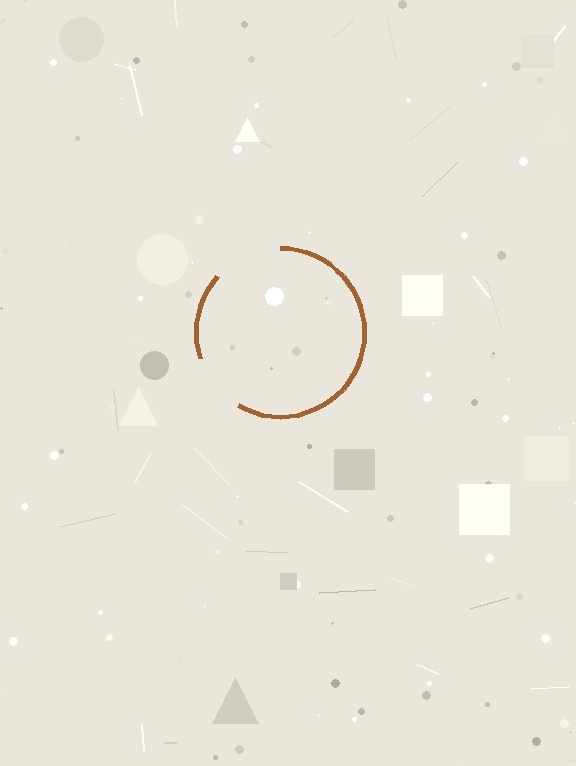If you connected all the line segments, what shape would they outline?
They would outline a circle.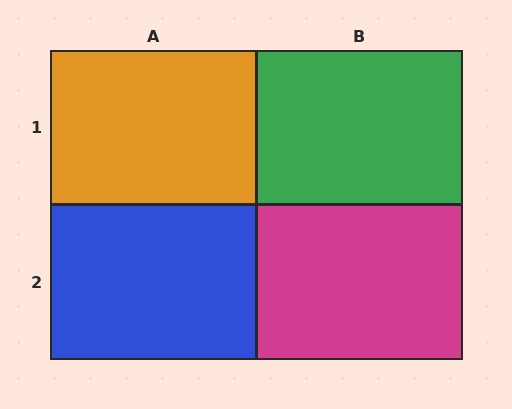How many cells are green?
1 cell is green.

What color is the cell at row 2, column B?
Magenta.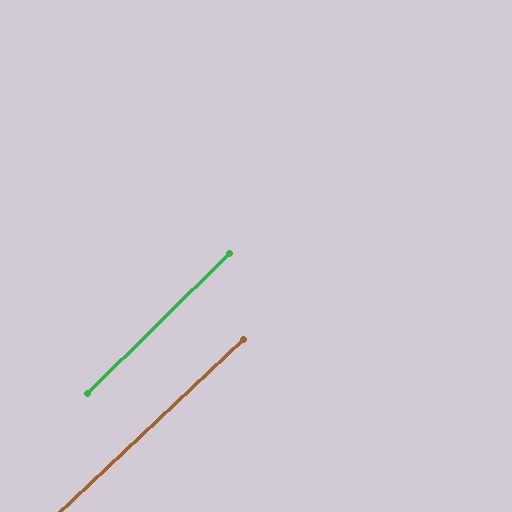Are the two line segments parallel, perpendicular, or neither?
Parallel — their directions differ by only 1.4°.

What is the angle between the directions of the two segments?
Approximately 1 degree.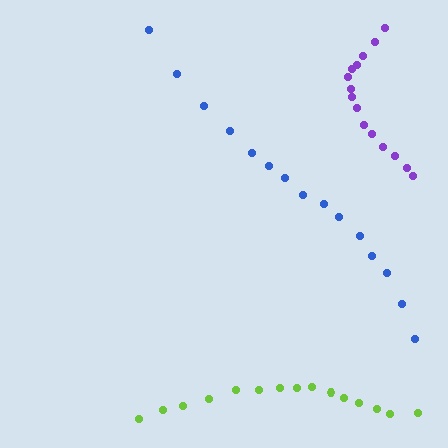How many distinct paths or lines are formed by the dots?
There are 3 distinct paths.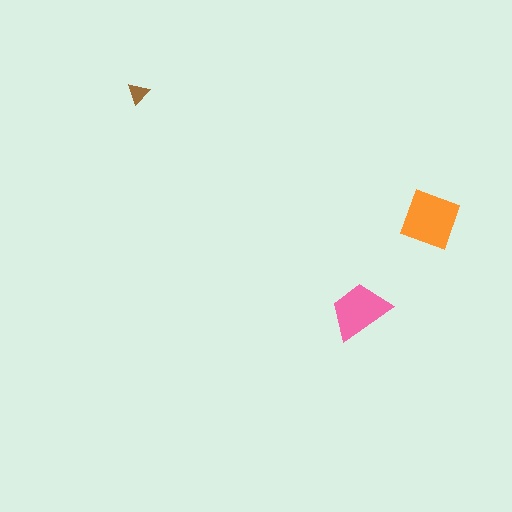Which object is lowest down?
The pink trapezoid is bottommost.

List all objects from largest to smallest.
The orange square, the pink trapezoid, the brown triangle.